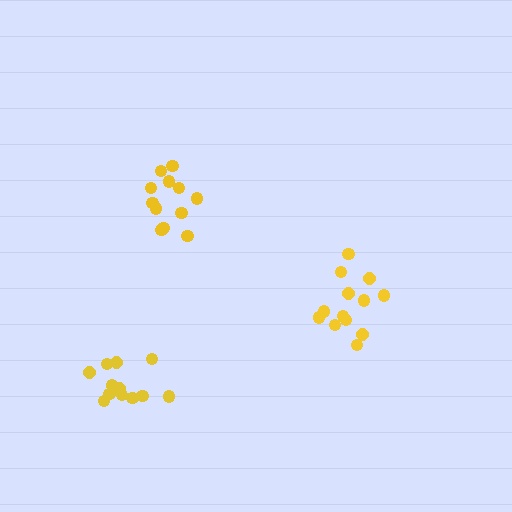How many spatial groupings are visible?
There are 3 spatial groupings.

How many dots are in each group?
Group 1: 13 dots, Group 2: 12 dots, Group 3: 12 dots (37 total).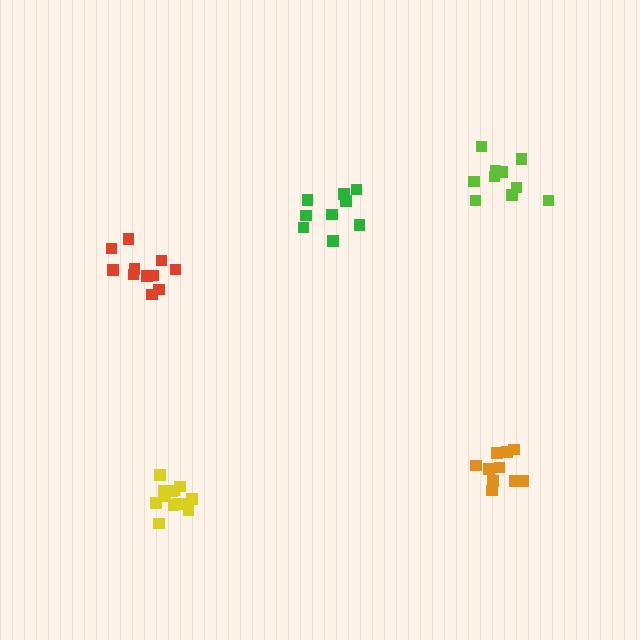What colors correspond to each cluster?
The clusters are colored: green, yellow, red, orange, lime.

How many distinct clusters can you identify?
There are 5 distinct clusters.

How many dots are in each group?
Group 1: 9 dots, Group 2: 13 dots, Group 3: 11 dots, Group 4: 10 dots, Group 5: 10 dots (53 total).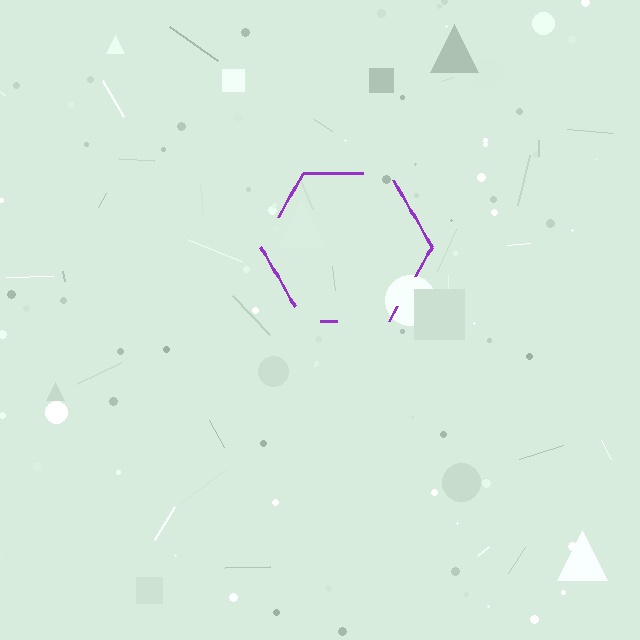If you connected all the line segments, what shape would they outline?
They would outline a hexagon.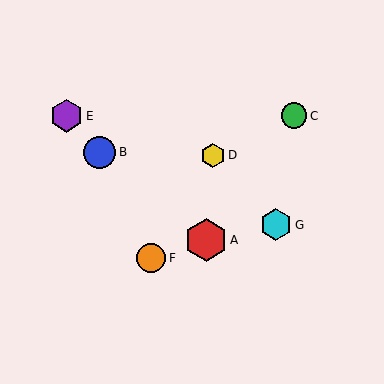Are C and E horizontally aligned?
Yes, both are at y≈116.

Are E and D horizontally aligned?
No, E is at y≈116 and D is at y≈155.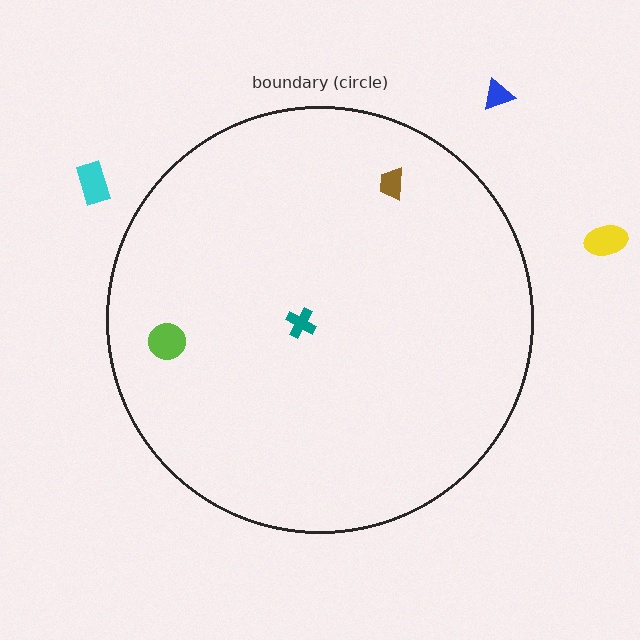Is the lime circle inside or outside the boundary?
Inside.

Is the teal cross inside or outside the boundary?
Inside.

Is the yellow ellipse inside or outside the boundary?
Outside.